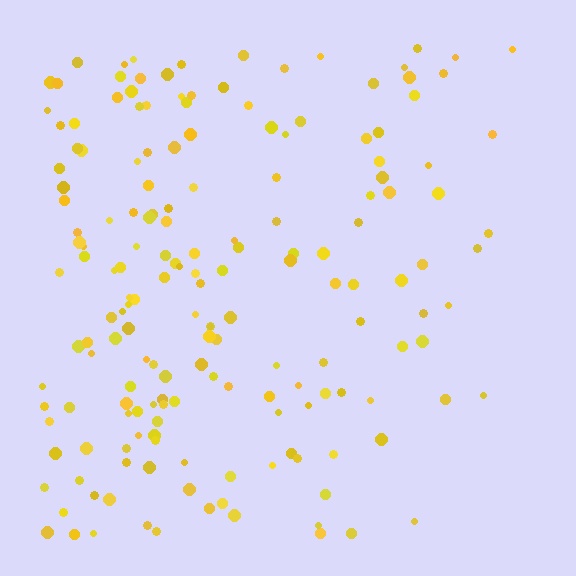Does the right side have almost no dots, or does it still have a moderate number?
Still a moderate number, just noticeably fewer than the left.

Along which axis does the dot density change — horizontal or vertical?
Horizontal.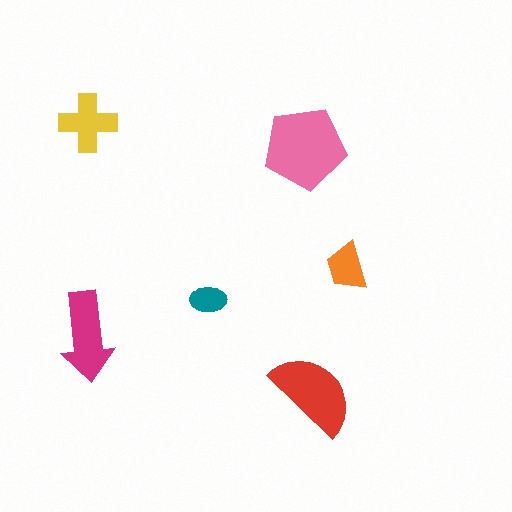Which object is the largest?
The pink pentagon.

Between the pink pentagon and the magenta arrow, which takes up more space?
The pink pentagon.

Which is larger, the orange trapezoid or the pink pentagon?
The pink pentagon.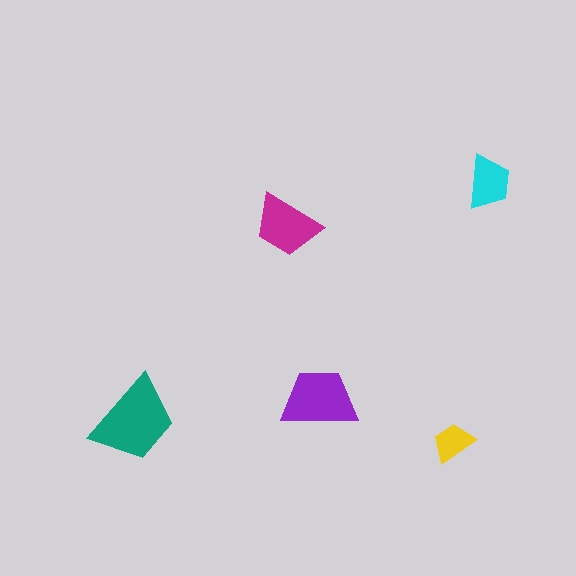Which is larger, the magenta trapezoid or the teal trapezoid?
The teal one.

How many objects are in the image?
There are 5 objects in the image.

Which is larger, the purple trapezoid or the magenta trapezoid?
The purple one.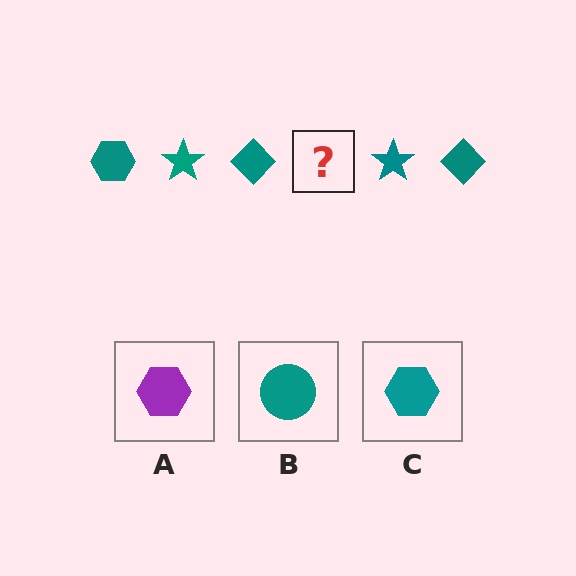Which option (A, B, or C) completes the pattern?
C.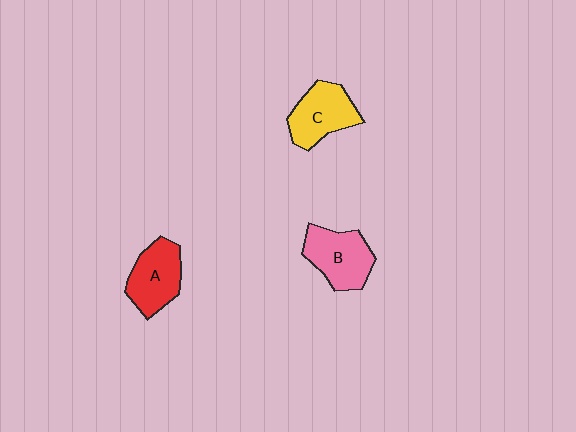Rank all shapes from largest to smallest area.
From largest to smallest: B (pink), C (yellow), A (red).